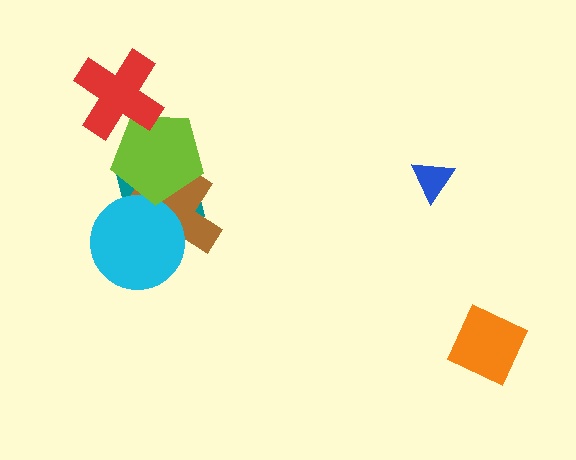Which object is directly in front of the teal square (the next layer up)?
The brown cross is directly in front of the teal square.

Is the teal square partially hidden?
Yes, it is partially covered by another shape.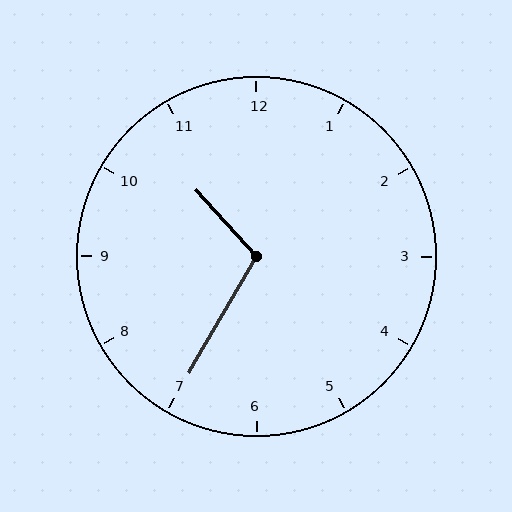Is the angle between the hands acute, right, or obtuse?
It is obtuse.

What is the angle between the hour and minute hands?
Approximately 108 degrees.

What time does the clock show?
10:35.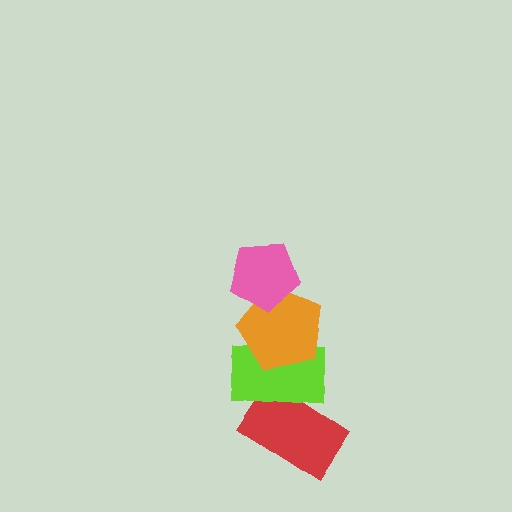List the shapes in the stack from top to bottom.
From top to bottom: the pink pentagon, the orange pentagon, the lime rectangle, the red rectangle.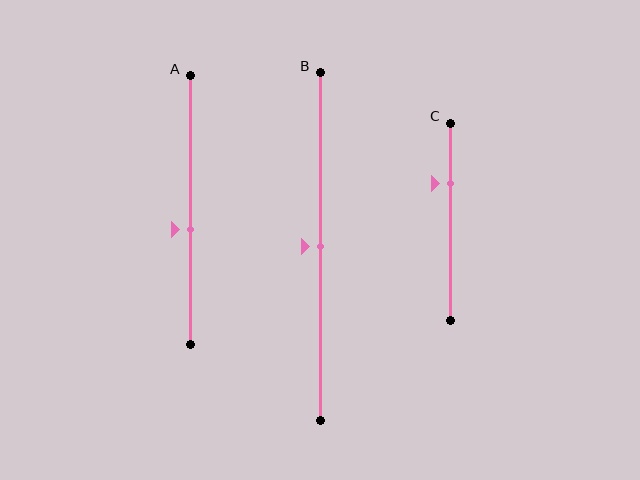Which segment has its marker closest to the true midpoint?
Segment B has its marker closest to the true midpoint.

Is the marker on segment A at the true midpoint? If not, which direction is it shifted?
No, the marker on segment A is shifted downward by about 7% of the segment length.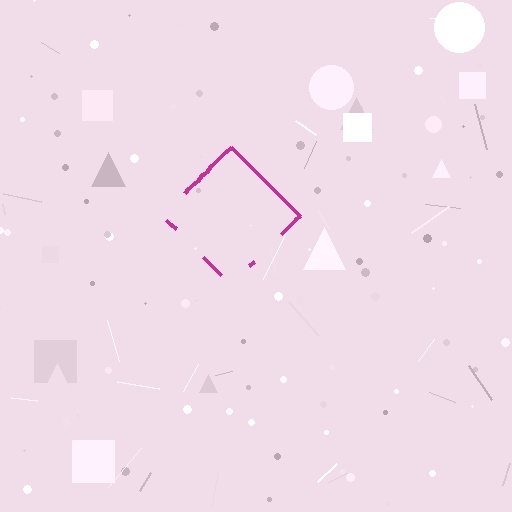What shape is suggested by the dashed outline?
The dashed outline suggests a diamond.